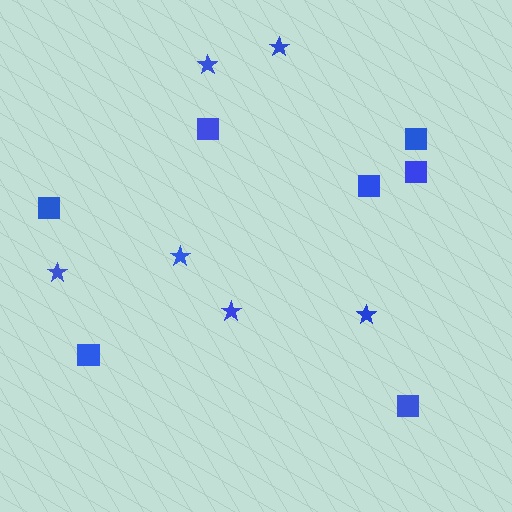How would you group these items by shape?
There are 2 groups: one group of stars (6) and one group of squares (7).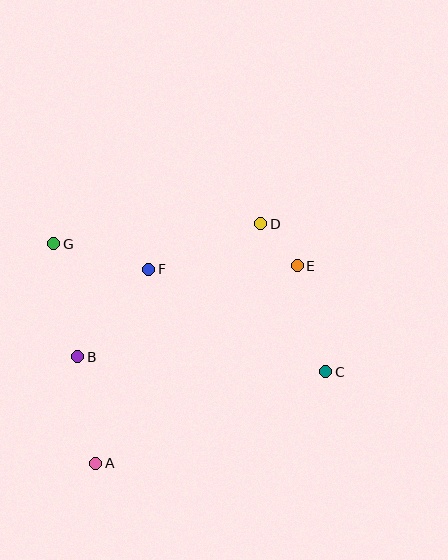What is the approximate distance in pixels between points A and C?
The distance between A and C is approximately 248 pixels.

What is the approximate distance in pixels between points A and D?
The distance between A and D is approximately 291 pixels.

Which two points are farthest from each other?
Points C and G are farthest from each other.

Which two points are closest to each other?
Points D and E are closest to each other.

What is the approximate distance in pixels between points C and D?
The distance between C and D is approximately 162 pixels.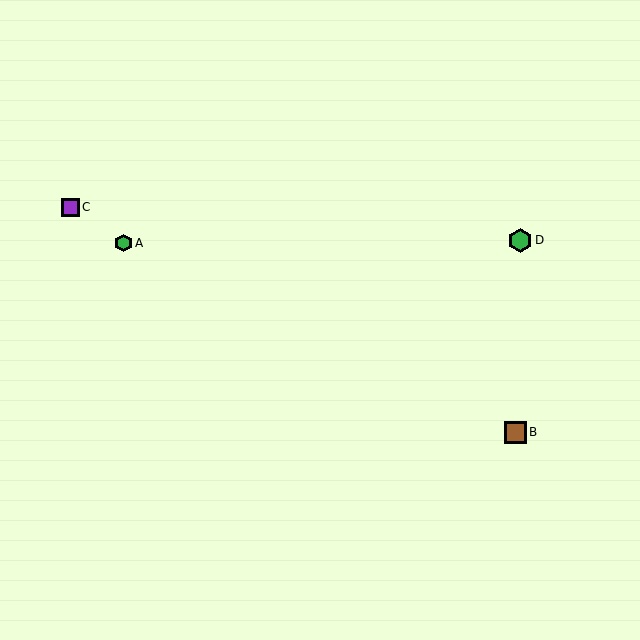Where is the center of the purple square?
The center of the purple square is at (70, 207).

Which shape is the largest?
The green hexagon (labeled D) is the largest.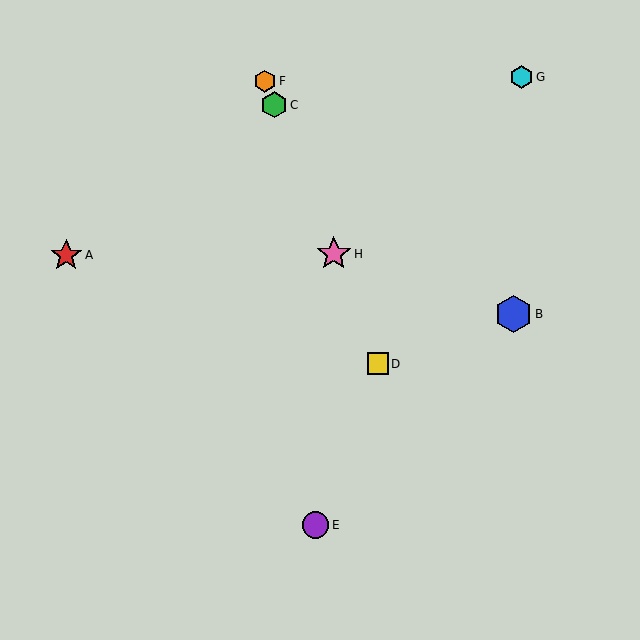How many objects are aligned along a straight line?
4 objects (C, D, F, H) are aligned along a straight line.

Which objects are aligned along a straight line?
Objects C, D, F, H are aligned along a straight line.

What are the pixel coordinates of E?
Object E is at (316, 525).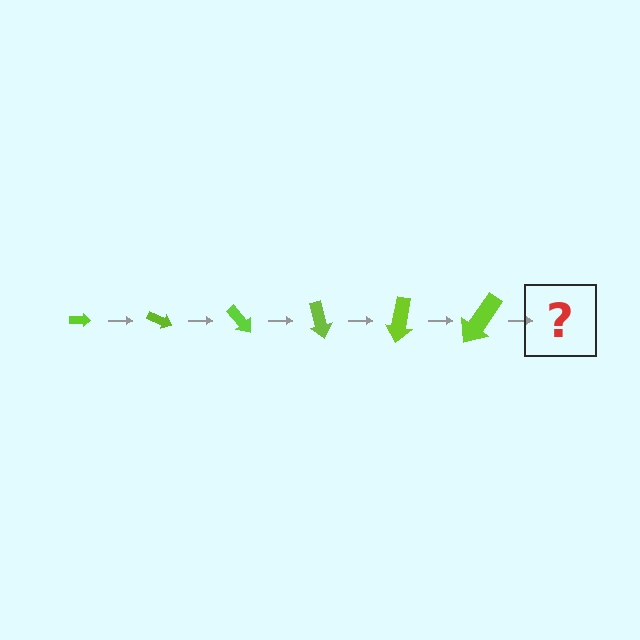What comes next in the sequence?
The next element should be an arrow, larger than the previous one and rotated 150 degrees from the start.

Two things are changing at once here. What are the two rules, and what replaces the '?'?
The two rules are that the arrow grows larger each step and it rotates 25 degrees each step. The '?' should be an arrow, larger than the previous one and rotated 150 degrees from the start.